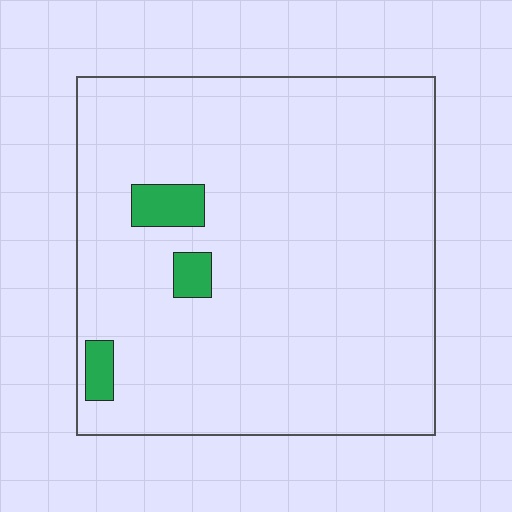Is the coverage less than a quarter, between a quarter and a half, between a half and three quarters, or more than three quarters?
Less than a quarter.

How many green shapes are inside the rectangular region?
3.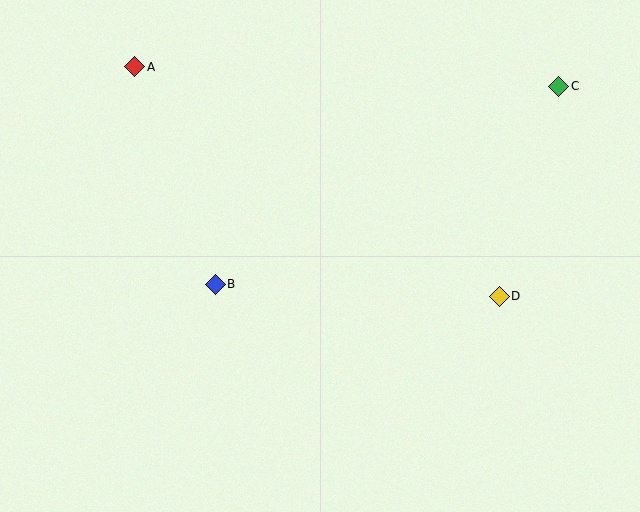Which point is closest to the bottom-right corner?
Point D is closest to the bottom-right corner.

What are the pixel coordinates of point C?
Point C is at (559, 86).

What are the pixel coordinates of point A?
Point A is at (135, 67).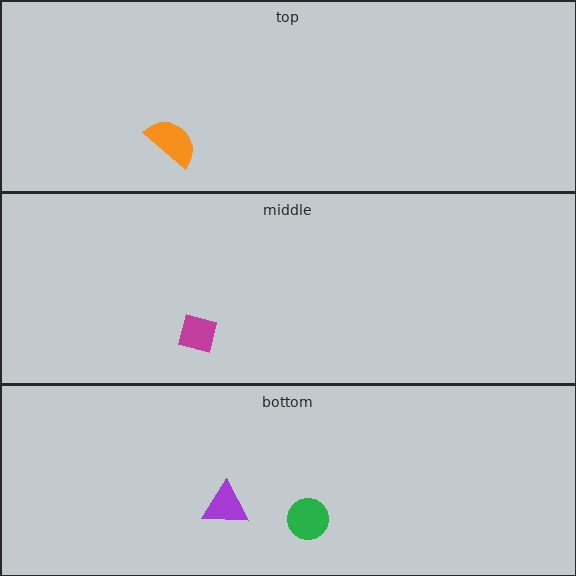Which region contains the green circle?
The bottom region.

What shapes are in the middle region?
The magenta square.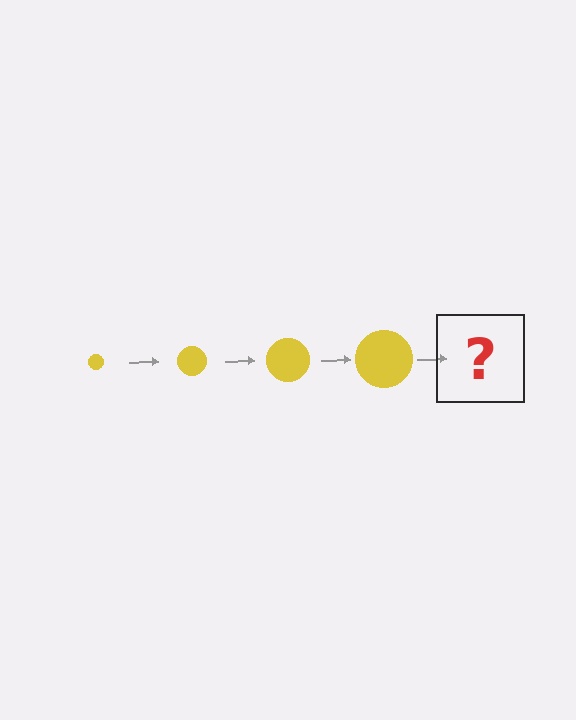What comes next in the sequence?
The next element should be a yellow circle, larger than the previous one.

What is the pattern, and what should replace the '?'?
The pattern is that the circle gets progressively larger each step. The '?' should be a yellow circle, larger than the previous one.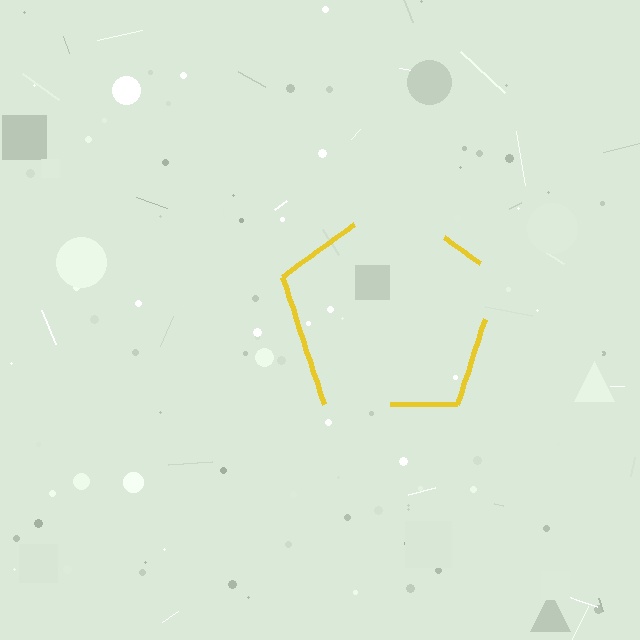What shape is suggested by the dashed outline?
The dashed outline suggests a pentagon.